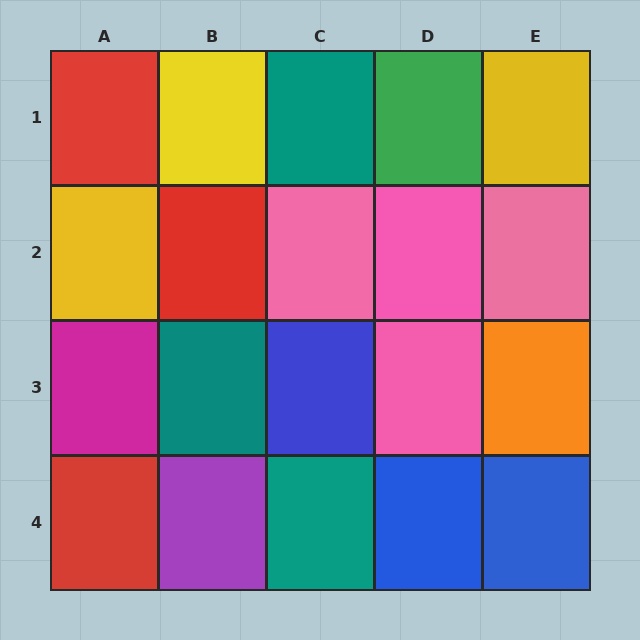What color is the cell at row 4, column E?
Blue.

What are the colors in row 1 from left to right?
Red, yellow, teal, green, yellow.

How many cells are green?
1 cell is green.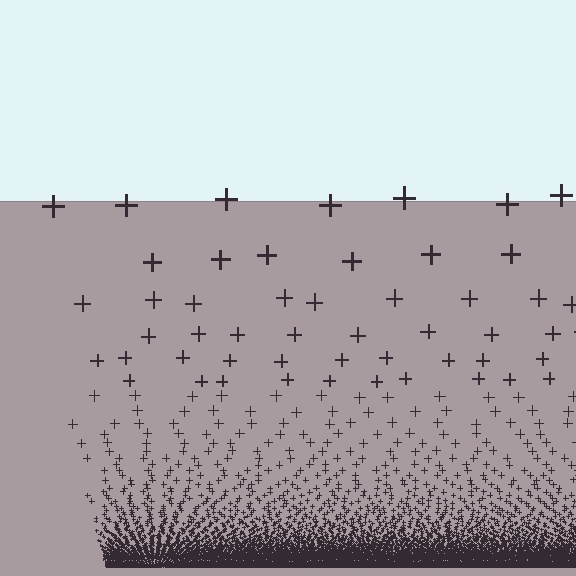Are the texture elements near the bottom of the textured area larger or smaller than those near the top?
Smaller. The gradient is inverted — elements near the bottom are smaller and denser.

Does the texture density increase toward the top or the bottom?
Density increases toward the bottom.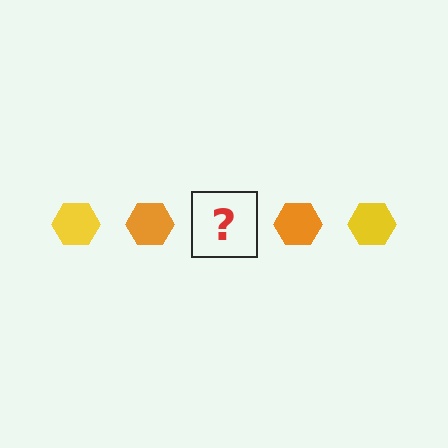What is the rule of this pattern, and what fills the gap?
The rule is that the pattern cycles through yellow, orange hexagons. The gap should be filled with a yellow hexagon.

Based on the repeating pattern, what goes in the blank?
The blank should be a yellow hexagon.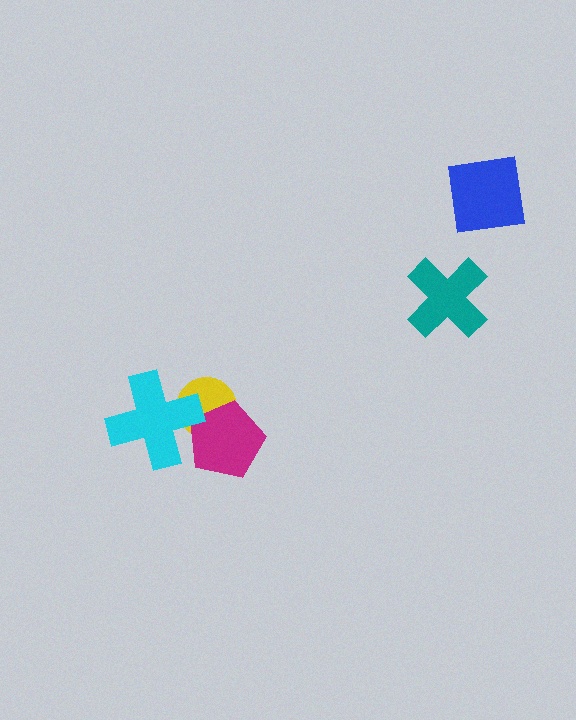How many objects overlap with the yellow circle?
2 objects overlap with the yellow circle.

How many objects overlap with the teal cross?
0 objects overlap with the teal cross.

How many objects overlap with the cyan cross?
2 objects overlap with the cyan cross.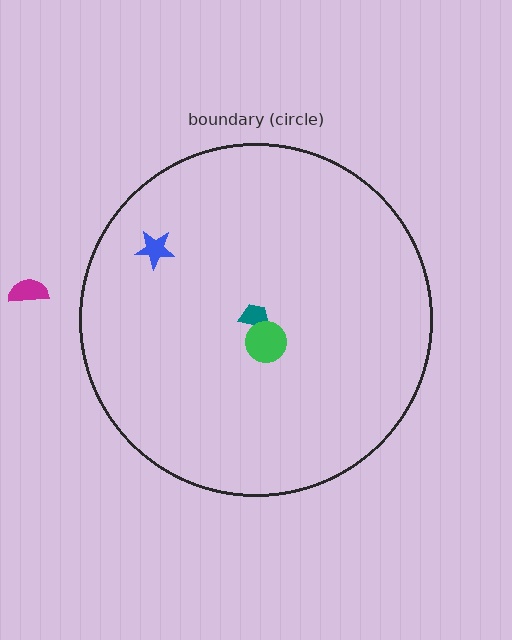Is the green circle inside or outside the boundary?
Inside.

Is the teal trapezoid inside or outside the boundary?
Inside.